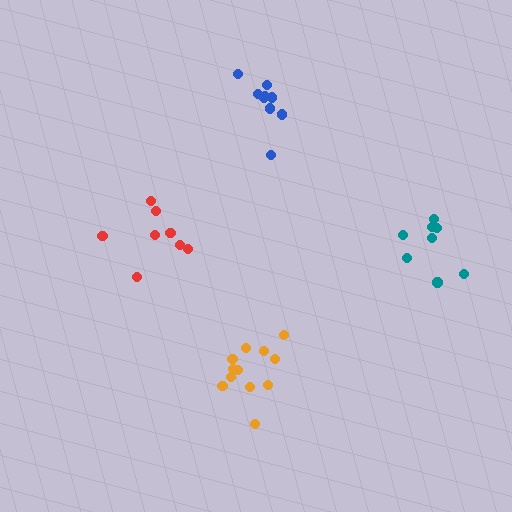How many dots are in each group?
Group 1: 12 dots, Group 2: 8 dots, Group 3: 8 dots, Group 4: 9 dots (37 total).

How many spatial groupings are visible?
There are 4 spatial groupings.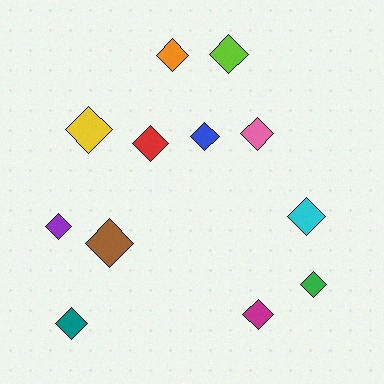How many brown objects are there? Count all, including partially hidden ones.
There is 1 brown object.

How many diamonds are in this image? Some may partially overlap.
There are 12 diamonds.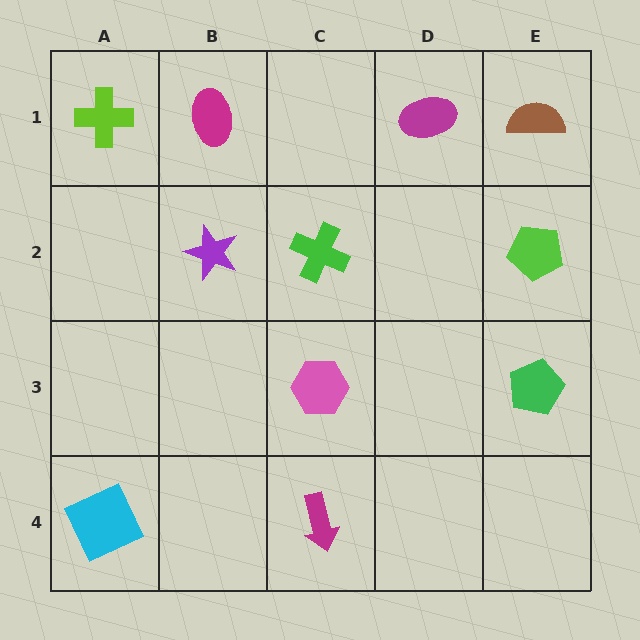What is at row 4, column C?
A magenta arrow.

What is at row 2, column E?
A lime pentagon.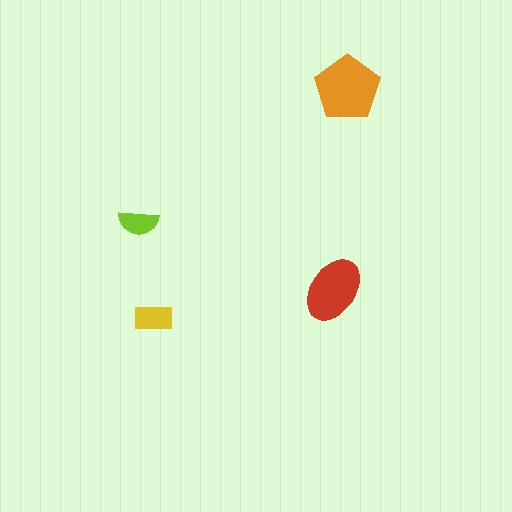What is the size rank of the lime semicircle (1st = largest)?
4th.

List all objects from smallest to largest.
The lime semicircle, the yellow rectangle, the red ellipse, the orange pentagon.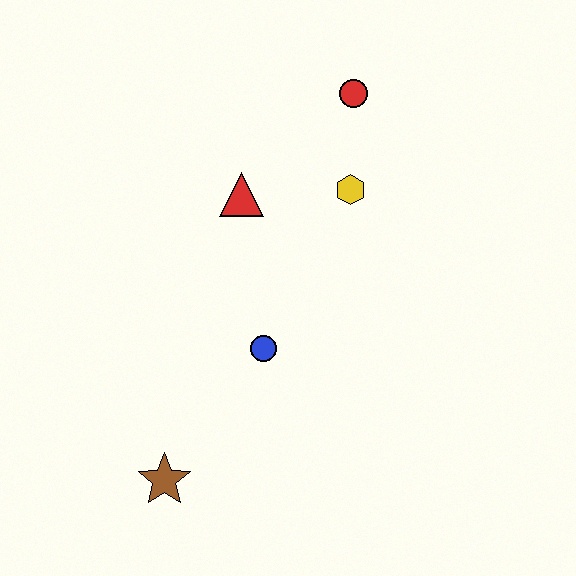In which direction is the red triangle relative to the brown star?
The red triangle is above the brown star.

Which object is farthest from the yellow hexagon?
The brown star is farthest from the yellow hexagon.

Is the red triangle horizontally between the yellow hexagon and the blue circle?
No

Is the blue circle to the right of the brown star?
Yes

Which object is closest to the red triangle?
The yellow hexagon is closest to the red triangle.